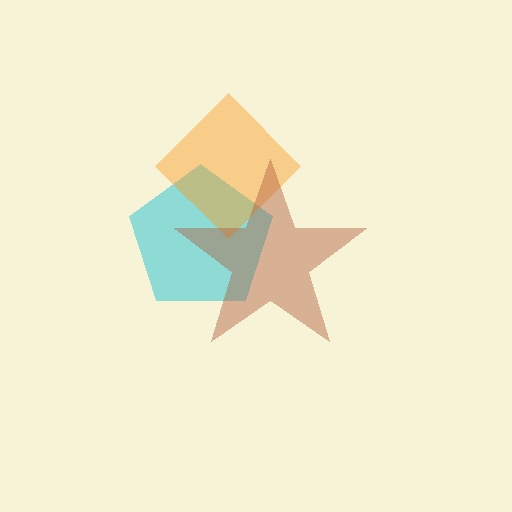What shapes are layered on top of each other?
The layered shapes are: a cyan pentagon, an orange diamond, a brown star.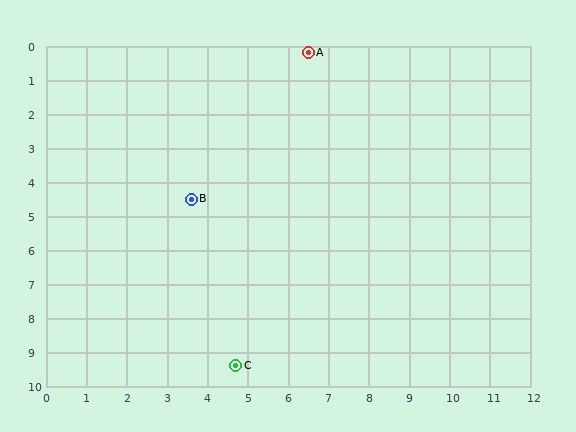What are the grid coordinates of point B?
Point B is at approximately (3.6, 4.5).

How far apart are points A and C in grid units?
Points A and C are about 9.4 grid units apart.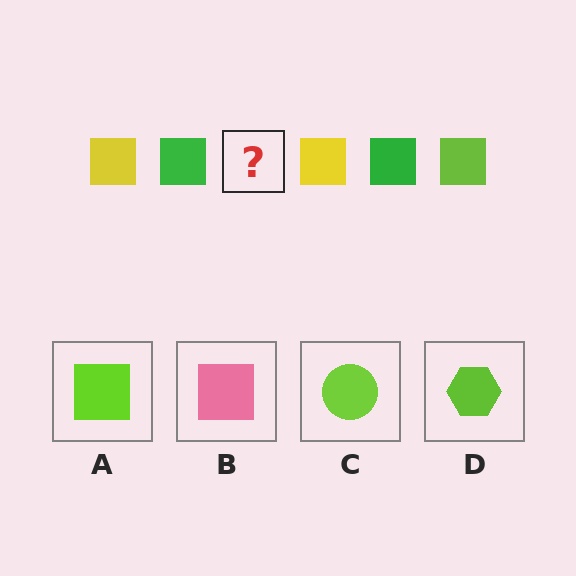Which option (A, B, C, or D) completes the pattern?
A.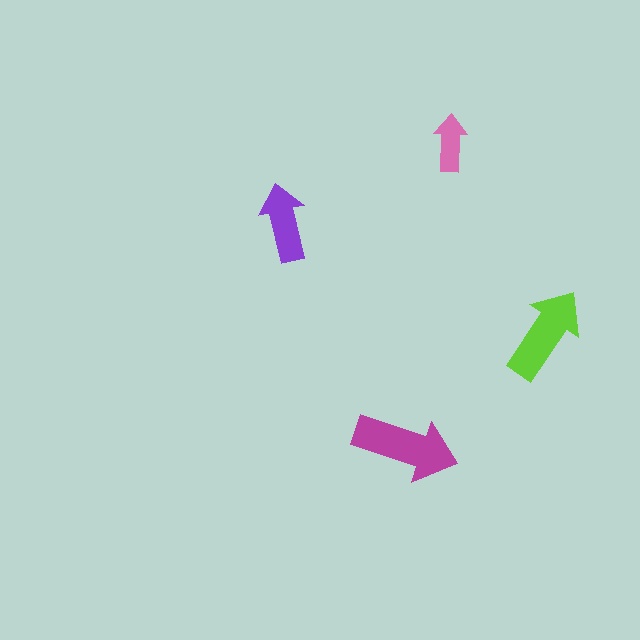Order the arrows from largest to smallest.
the magenta one, the lime one, the purple one, the pink one.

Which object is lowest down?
The magenta arrow is bottommost.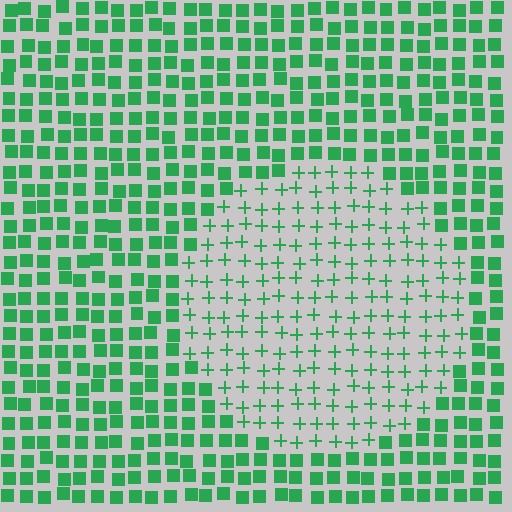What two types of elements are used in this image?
The image uses plus signs inside the circle region and squares outside it.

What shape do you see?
I see a circle.